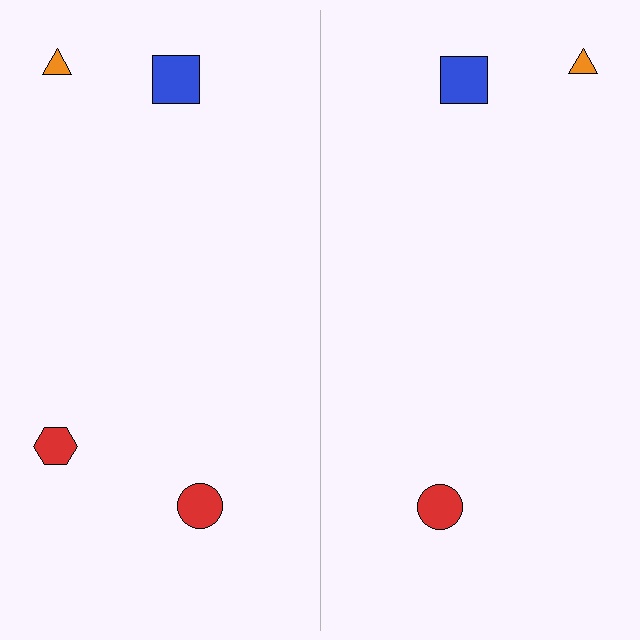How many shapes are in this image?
There are 7 shapes in this image.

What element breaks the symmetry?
A red hexagon is missing from the right side.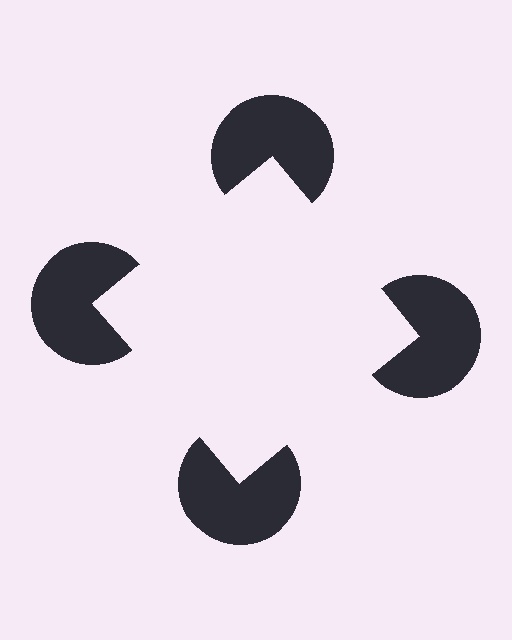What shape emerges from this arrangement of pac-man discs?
An illusory square — its edges are inferred from the aligned wedge cuts in the pac-man discs, not physically drawn.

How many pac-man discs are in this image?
There are 4 — one at each vertex of the illusory square.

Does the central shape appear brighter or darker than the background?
It typically appears slightly brighter than the background, even though no actual brightness change is drawn.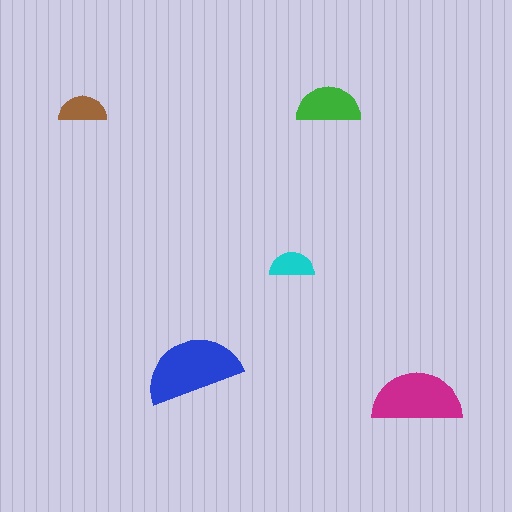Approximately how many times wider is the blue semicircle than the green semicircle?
About 1.5 times wider.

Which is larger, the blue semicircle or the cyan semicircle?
The blue one.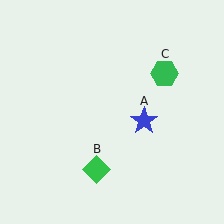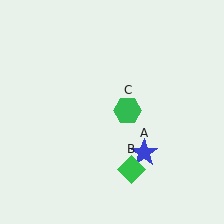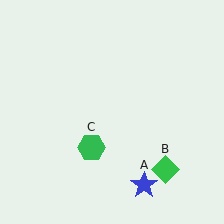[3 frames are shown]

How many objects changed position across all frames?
3 objects changed position: blue star (object A), green diamond (object B), green hexagon (object C).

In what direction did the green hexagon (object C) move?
The green hexagon (object C) moved down and to the left.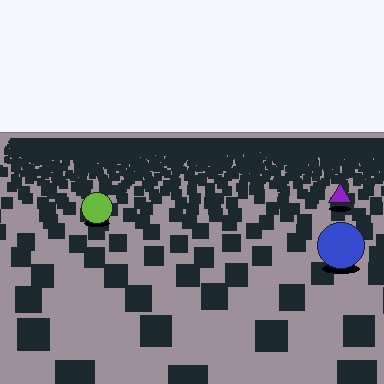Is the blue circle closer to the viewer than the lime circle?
Yes. The blue circle is closer — you can tell from the texture gradient: the ground texture is coarser near it.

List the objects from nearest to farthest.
From nearest to farthest: the blue circle, the lime circle, the purple triangle.